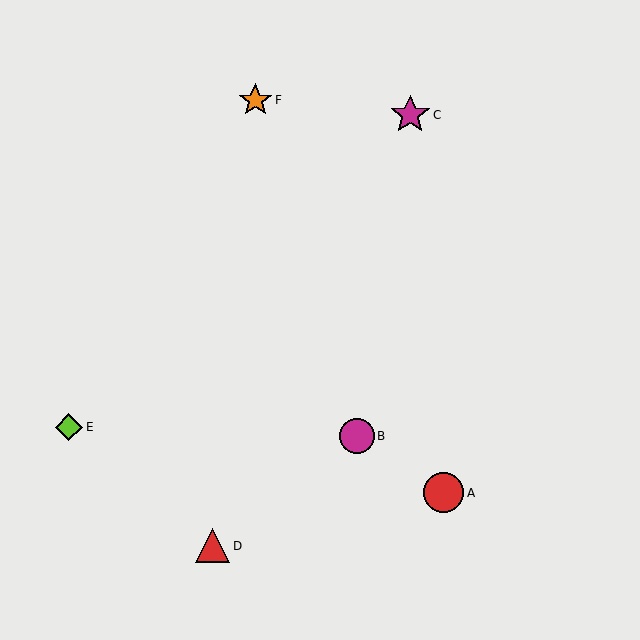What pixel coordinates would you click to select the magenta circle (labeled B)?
Click at (357, 436) to select the magenta circle B.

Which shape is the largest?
The red circle (labeled A) is the largest.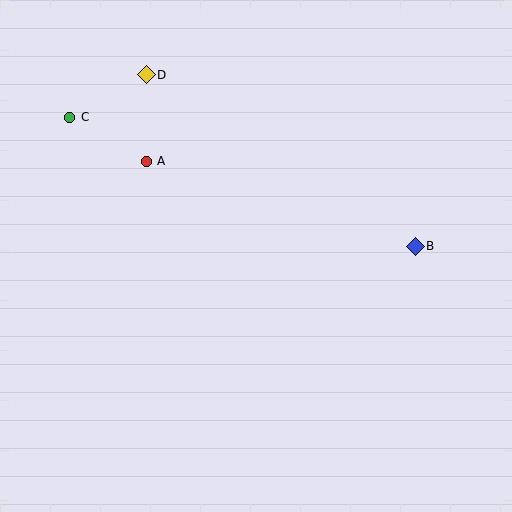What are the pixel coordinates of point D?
Point D is at (146, 75).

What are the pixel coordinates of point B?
Point B is at (415, 246).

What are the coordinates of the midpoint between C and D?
The midpoint between C and D is at (108, 96).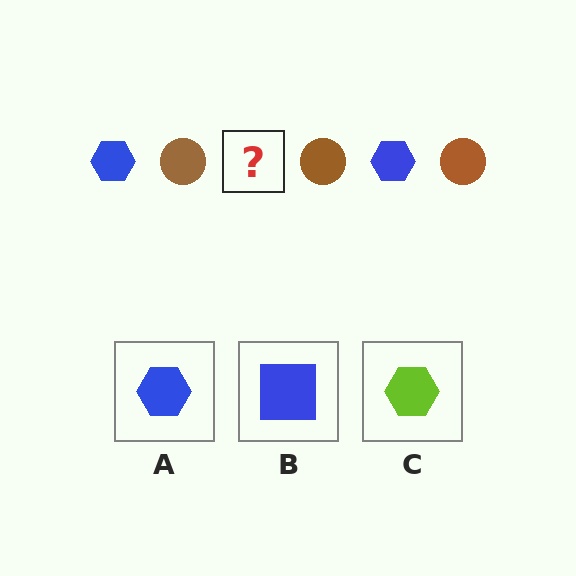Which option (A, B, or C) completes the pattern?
A.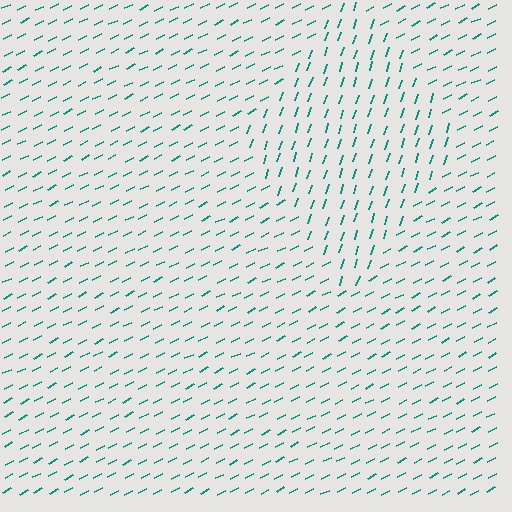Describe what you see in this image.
The image is filled with small teal line segments. A diamond region in the image has lines oriented differently from the surrounding lines, creating a visible texture boundary.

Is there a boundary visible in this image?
Yes, there is a texture boundary formed by a change in line orientation.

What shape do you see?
I see a diamond.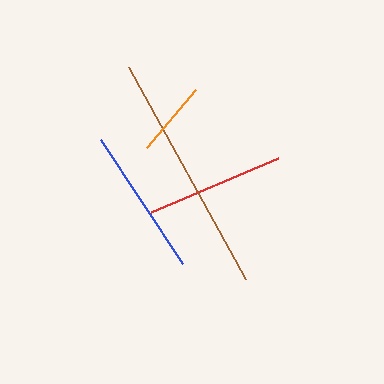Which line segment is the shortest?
The orange line is the shortest at approximately 76 pixels.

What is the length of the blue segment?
The blue segment is approximately 149 pixels long.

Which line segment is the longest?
The brown line is the longest at approximately 242 pixels.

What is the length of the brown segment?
The brown segment is approximately 242 pixels long.